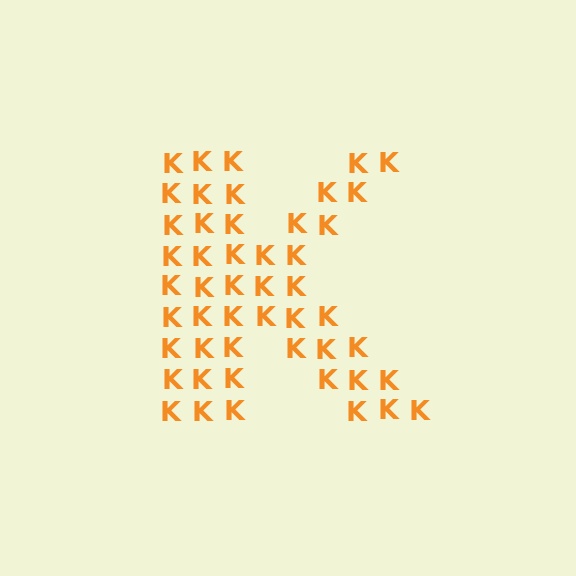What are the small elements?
The small elements are letter K's.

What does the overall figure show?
The overall figure shows the letter K.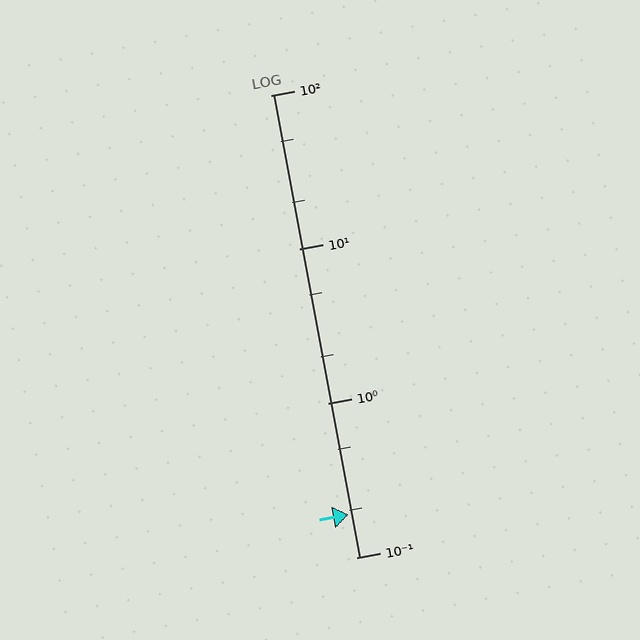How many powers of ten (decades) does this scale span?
The scale spans 3 decades, from 0.1 to 100.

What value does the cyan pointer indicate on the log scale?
The pointer indicates approximately 0.19.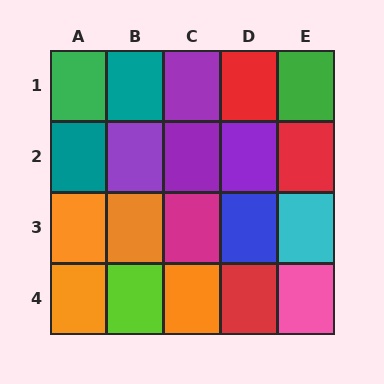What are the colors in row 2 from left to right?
Teal, purple, purple, purple, red.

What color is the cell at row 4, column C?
Orange.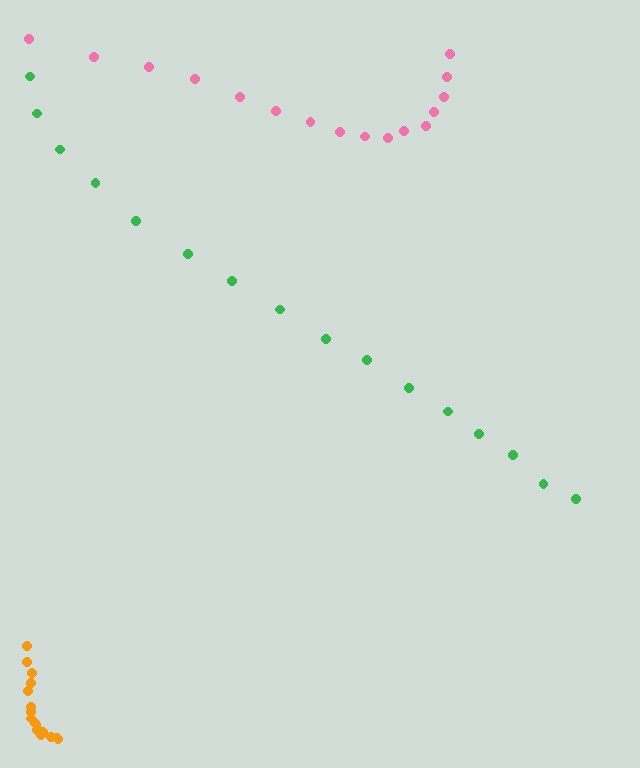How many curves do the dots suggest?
There are 3 distinct paths.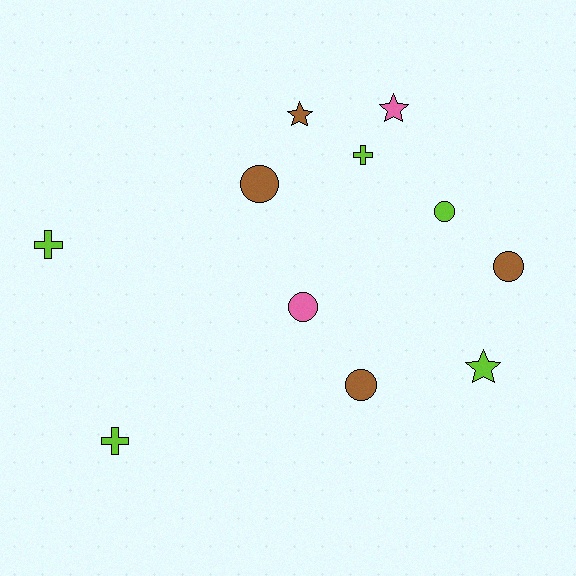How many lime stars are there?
There is 1 lime star.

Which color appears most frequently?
Lime, with 5 objects.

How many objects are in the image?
There are 11 objects.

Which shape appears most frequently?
Circle, with 5 objects.